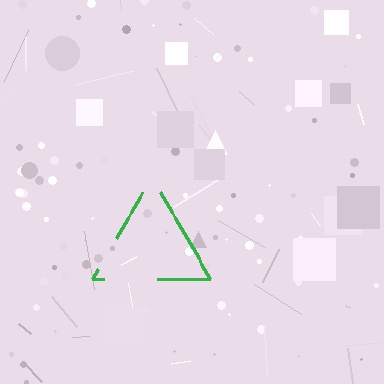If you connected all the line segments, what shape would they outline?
They would outline a triangle.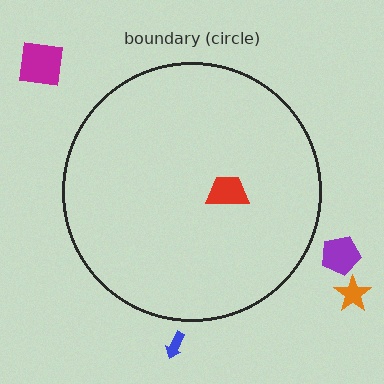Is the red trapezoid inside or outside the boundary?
Inside.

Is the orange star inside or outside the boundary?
Outside.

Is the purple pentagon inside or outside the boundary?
Outside.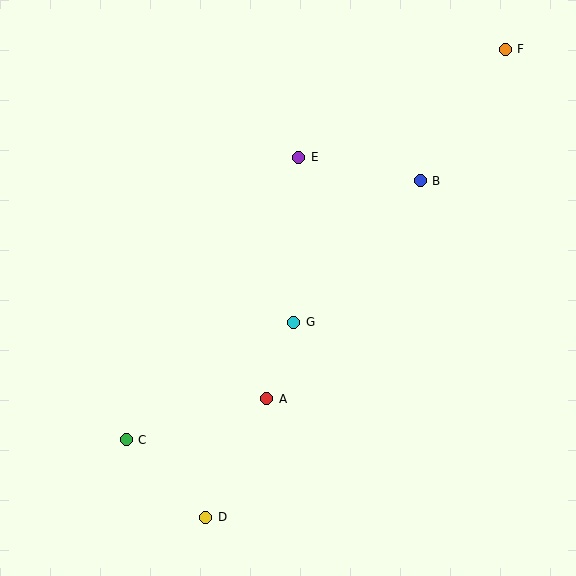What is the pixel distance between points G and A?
The distance between G and A is 81 pixels.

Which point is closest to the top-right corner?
Point F is closest to the top-right corner.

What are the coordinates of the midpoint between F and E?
The midpoint between F and E is at (402, 103).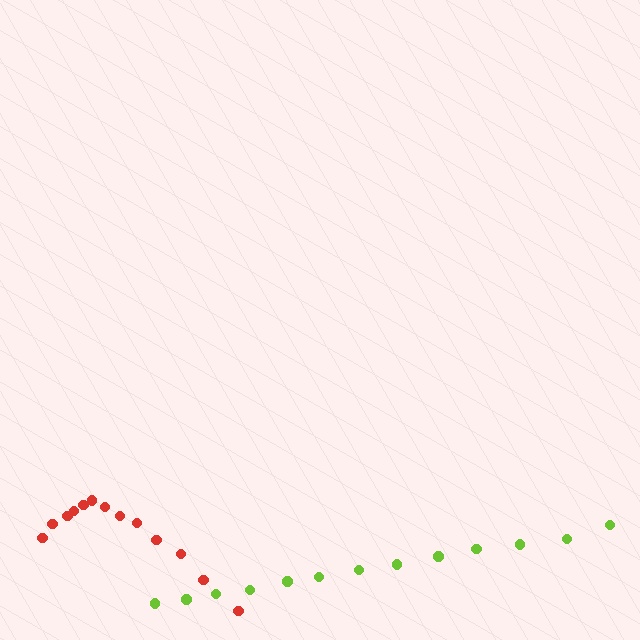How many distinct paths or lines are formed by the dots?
There are 2 distinct paths.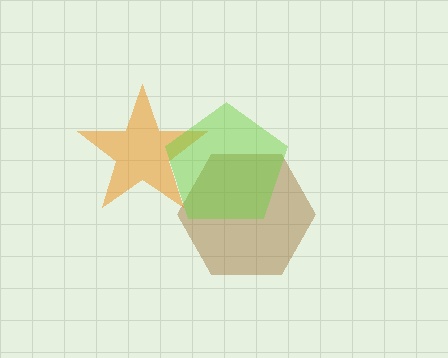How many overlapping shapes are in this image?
There are 3 overlapping shapes in the image.